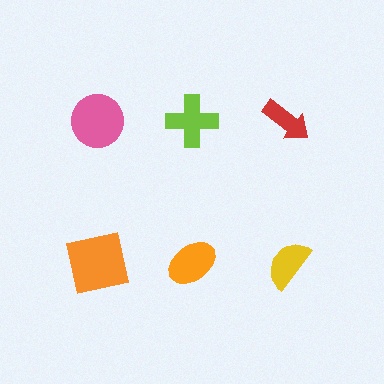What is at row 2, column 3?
A yellow semicircle.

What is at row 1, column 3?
A red arrow.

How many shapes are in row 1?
3 shapes.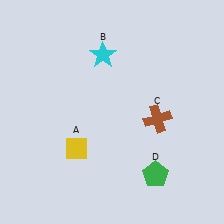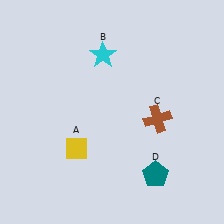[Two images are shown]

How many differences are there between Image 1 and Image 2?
There is 1 difference between the two images.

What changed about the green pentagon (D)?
In Image 1, D is green. In Image 2, it changed to teal.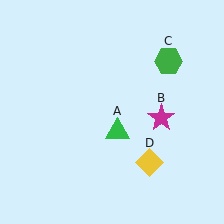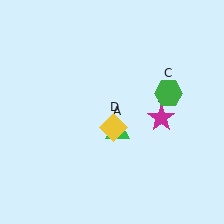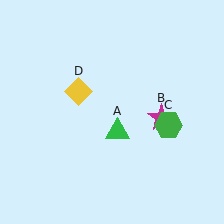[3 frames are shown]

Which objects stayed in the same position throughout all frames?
Green triangle (object A) and magenta star (object B) remained stationary.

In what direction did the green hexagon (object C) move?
The green hexagon (object C) moved down.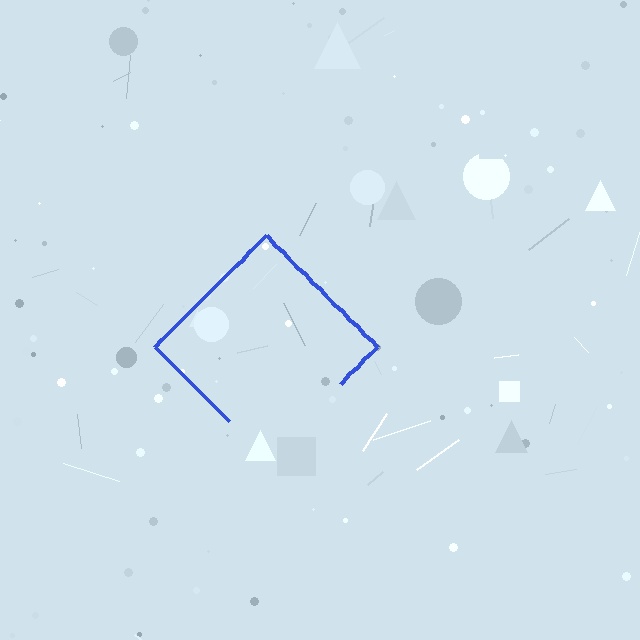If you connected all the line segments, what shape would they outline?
They would outline a diamond.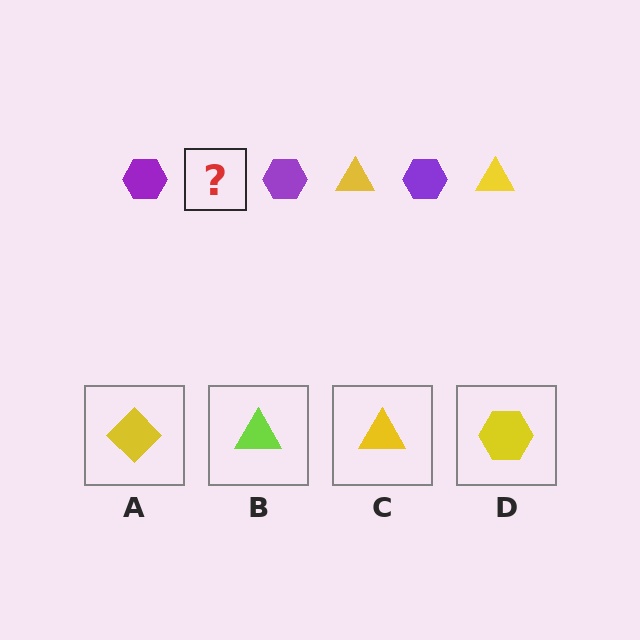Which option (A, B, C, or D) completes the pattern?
C.